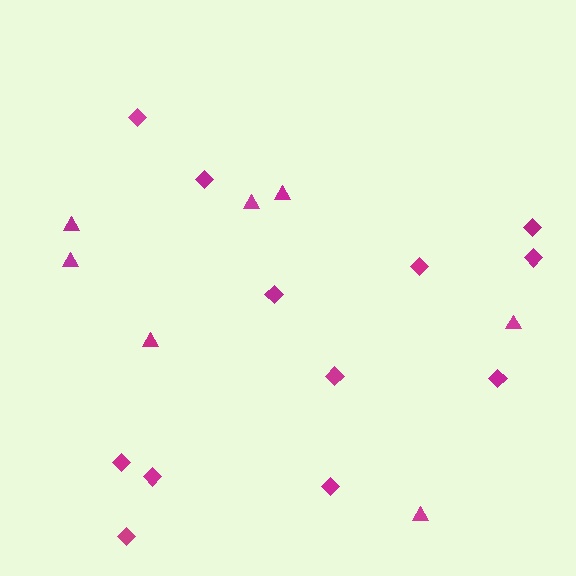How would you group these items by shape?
There are 2 groups: one group of diamonds (12) and one group of triangles (7).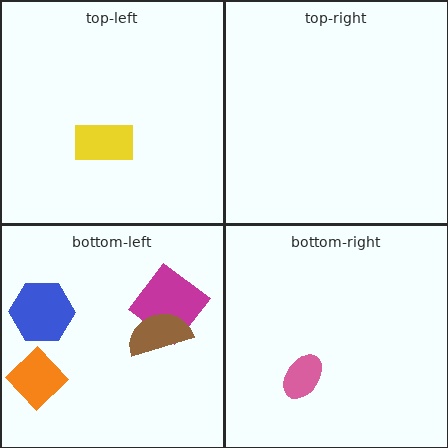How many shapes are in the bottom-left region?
4.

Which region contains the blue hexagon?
The bottom-left region.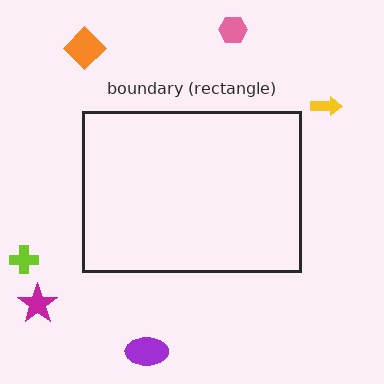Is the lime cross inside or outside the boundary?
Outside.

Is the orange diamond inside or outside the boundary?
Outside.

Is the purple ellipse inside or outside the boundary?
Outside.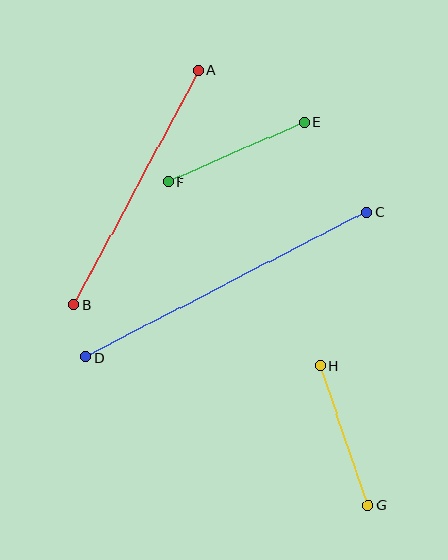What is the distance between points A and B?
The distance is approximately 266 pixels.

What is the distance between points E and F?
The distance is approximately 148 pixels.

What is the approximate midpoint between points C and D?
The midpoint is at approximately (226, 284) pixels.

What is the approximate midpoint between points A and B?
The midpoint is at approximately (136, 187) pixels.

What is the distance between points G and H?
The distance is approximately 147 pixels.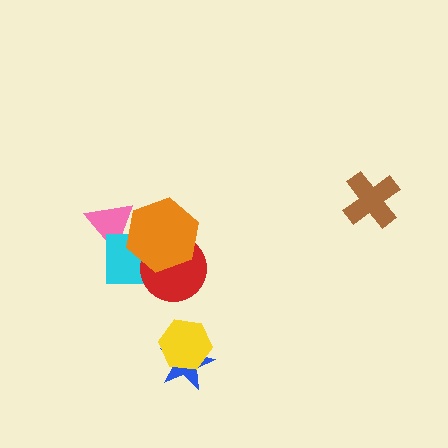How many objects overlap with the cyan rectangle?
3 objects overlap with the cyan rectangle.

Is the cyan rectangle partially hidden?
Yes, it is partially covered by another shape.